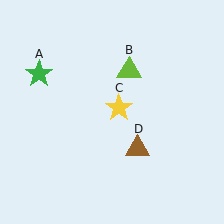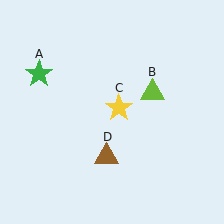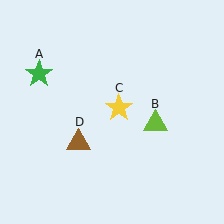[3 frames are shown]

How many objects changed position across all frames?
2 objects changed position: lime triangle (object B), brown triangle (object D).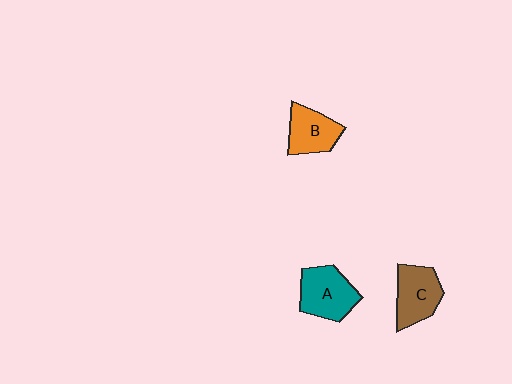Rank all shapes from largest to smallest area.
From largest to smallest: A (teal), C (brown), B (orange).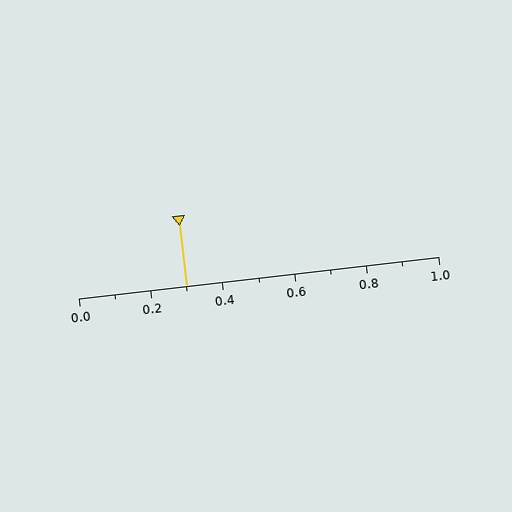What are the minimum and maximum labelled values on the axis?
The axis runs from 0.0 to 1.0.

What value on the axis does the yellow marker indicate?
The marker indicates approximately 0.3.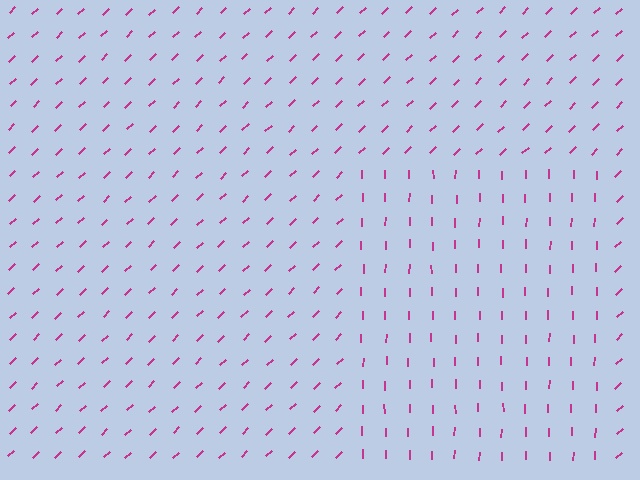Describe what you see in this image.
The image is filled with small magenta line segments. A rectangle region in the image has lines oriented differently from the surrounding lines, creating a visible texture boundary.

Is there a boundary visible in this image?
Yes, there is a texture boundary formed by a change in line orientation.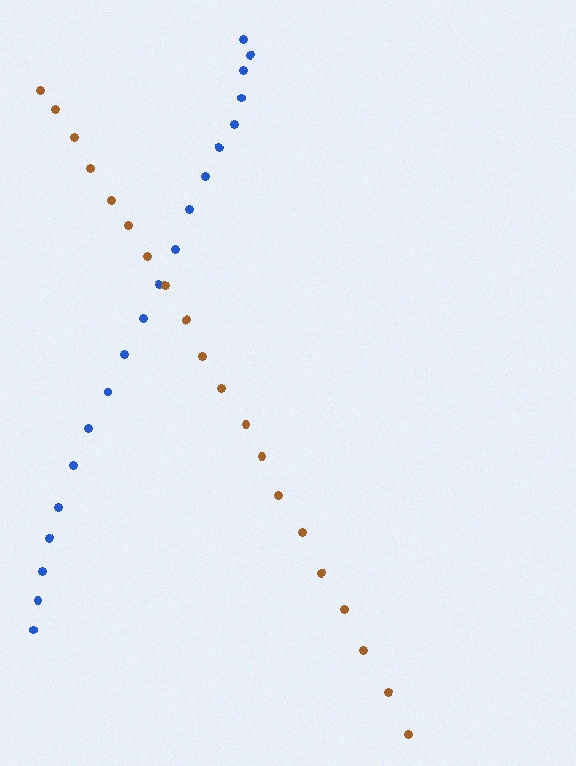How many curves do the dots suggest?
There are 2 distinct paths.